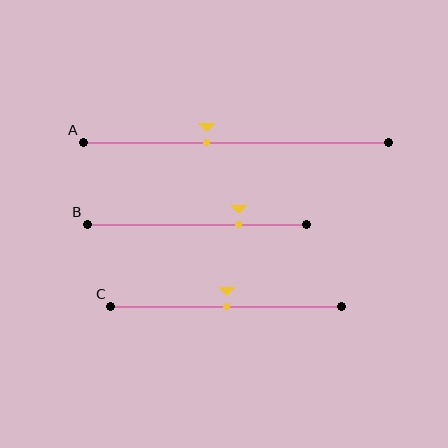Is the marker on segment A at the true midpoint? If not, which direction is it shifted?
No, the marker on segment A is shifted to the left by about 10% of the segment length.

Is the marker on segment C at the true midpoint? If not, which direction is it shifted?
Yes, the marker on segment C is at the true midpoint.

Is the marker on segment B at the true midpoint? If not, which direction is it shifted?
No, the marker on segment B is shifted to the right by about 19% of the segment length.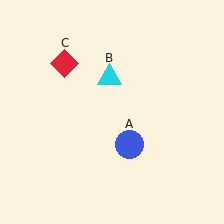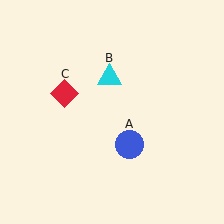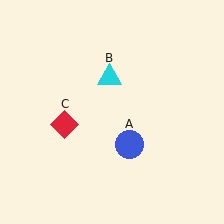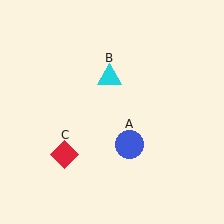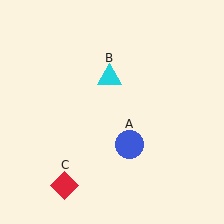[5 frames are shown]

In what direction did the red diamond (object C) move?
The red diamond (object C) moved down.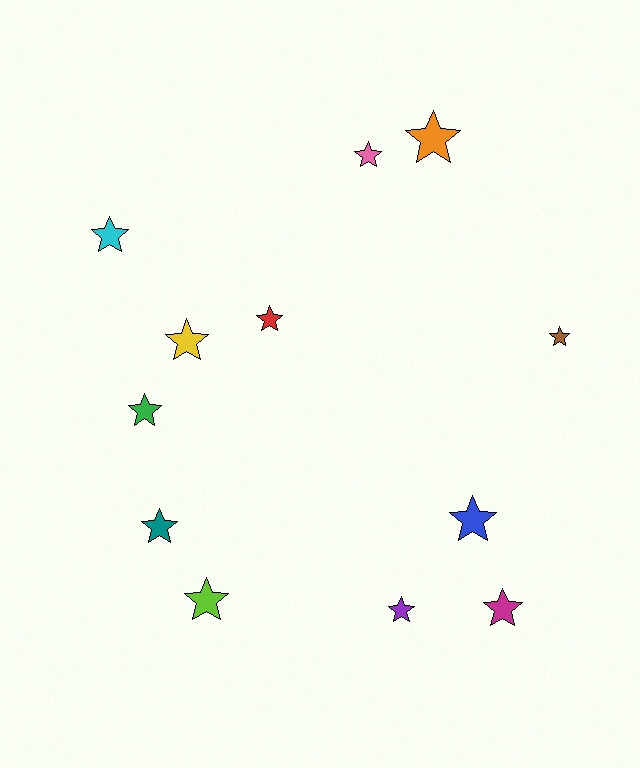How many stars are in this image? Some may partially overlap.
There are 12 stars.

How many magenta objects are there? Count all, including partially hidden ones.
There is 1 magenta object.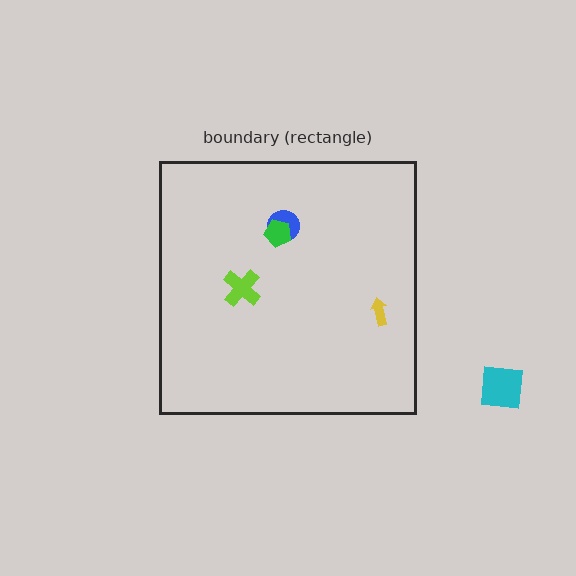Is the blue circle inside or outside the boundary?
Inside.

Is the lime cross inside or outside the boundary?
Inside.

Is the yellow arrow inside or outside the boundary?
Inside.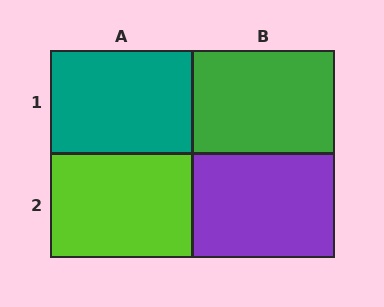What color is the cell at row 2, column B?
Purple.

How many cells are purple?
1 cell is purple.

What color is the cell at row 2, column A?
Lime.